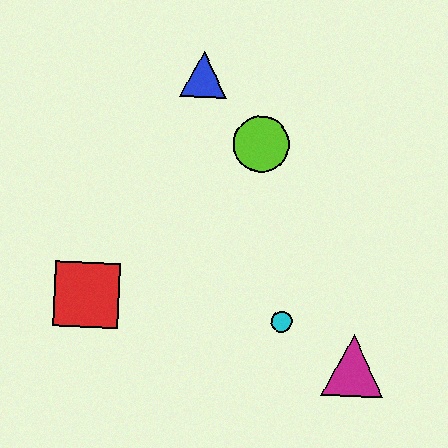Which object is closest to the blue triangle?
The lime circle is closest to the blue triangle.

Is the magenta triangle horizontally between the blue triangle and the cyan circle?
No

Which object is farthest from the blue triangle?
The magenta triangle is farthest from the blue triangle.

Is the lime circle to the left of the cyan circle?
Yes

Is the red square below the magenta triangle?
No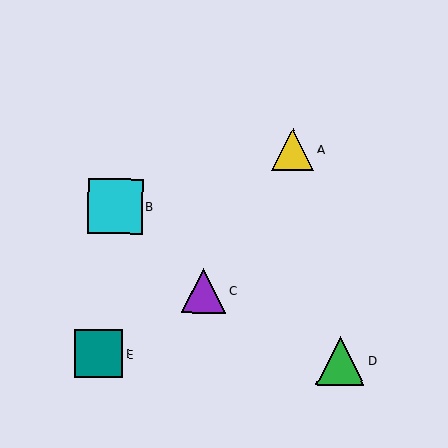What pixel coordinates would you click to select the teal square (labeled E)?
Click at (99, 354) to select the teal square E.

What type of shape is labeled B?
Shape B is a cyan square.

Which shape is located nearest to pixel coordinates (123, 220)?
The cyan square (labeled B) at (115, 206) is nearest to that location.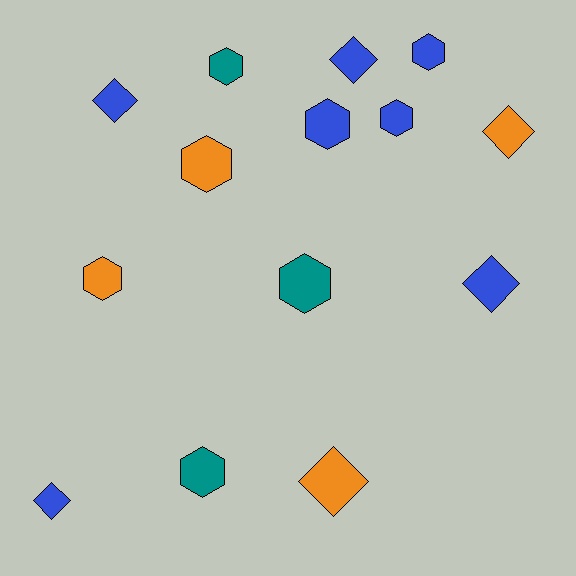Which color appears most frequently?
Blue, with 7 objects.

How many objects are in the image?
There are 14 objects.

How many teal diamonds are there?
There are no teal diamonds.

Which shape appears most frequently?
Hexagon, with 8 objects.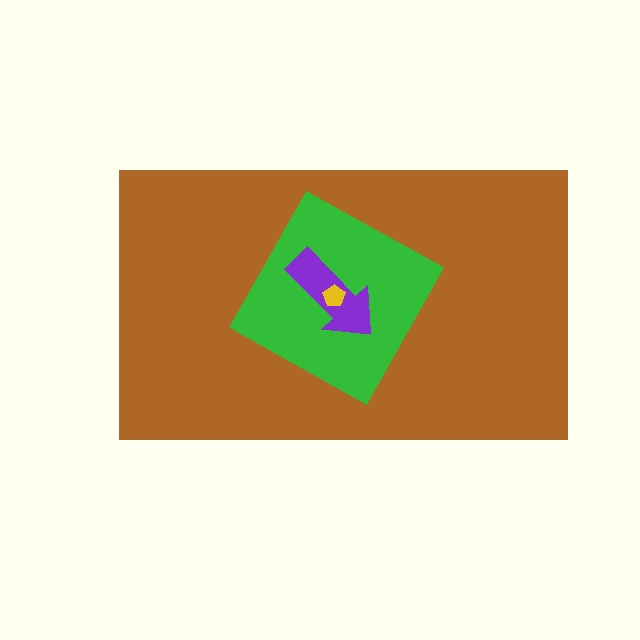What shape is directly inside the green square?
The purple arrow.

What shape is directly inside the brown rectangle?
The green square.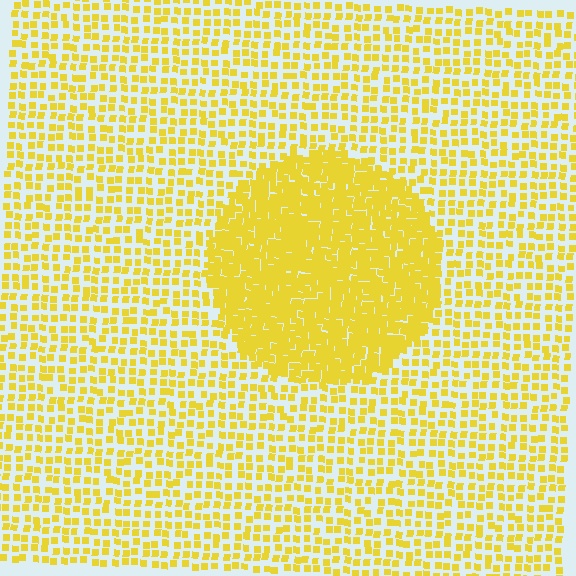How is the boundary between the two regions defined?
The boundary is defined by a change in element density (approximately 2.4x ratio). All elements are the same color, size, and shape.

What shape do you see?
I see a circle.